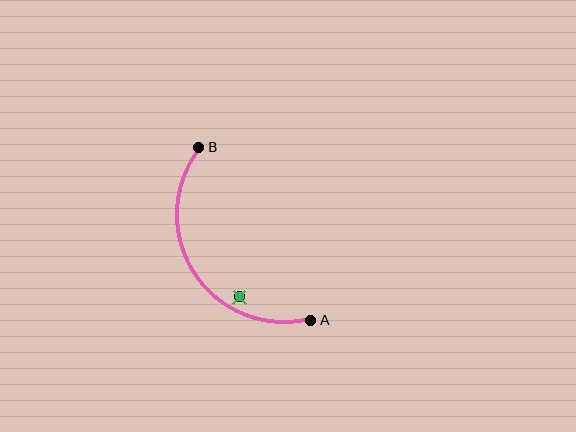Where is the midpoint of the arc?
The arc midpoint is the point on the curve farthest from the straight line joining A and B. It sits to the left of that line.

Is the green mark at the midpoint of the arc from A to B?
No — the green mark does not lie on the arc at all. It sits slightly inside the curve.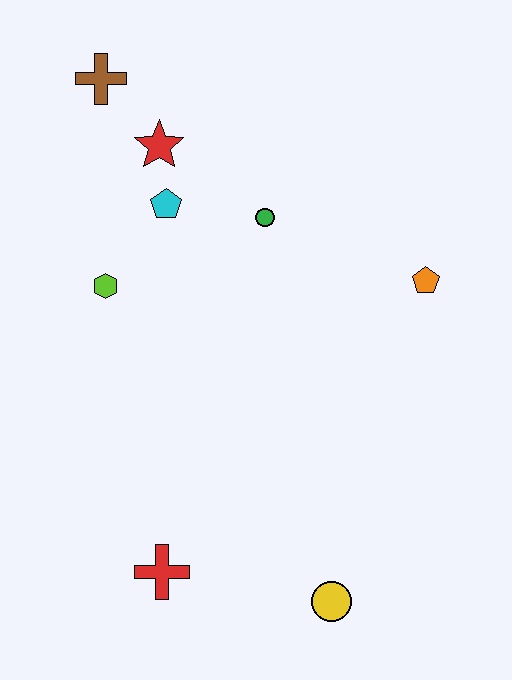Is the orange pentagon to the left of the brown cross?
No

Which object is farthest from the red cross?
The brown cross is farthest from the red cross.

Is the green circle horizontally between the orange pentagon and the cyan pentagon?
Yes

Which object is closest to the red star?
The cyan pentagon is closest to the red star.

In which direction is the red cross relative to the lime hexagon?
The red cross is below the lime hexagon.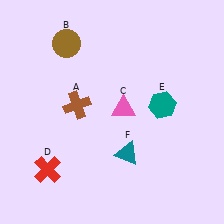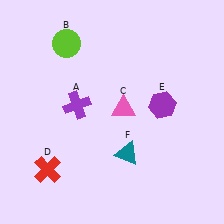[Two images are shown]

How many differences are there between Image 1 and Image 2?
There are 3 differences between the two images.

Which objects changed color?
A changed from brown to purple. B changed from brown to lime. E changed from teal to purple.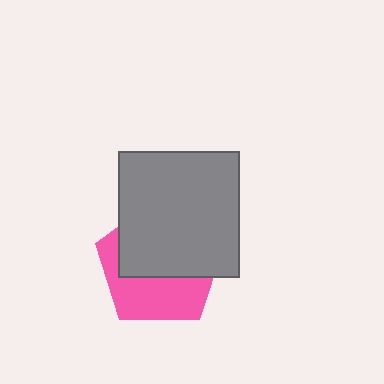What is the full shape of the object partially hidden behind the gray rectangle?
The partially hidden object is a pink pentagon.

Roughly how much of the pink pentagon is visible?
A small part of it is visible (roughly 43%).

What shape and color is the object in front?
The object in front is a gray rectangle.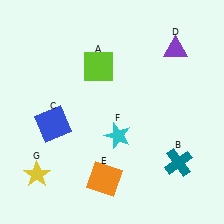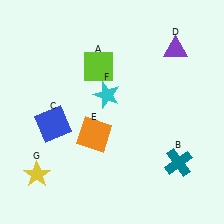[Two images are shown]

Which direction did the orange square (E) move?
The orange square (E) moved up.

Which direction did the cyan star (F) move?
The cyan star (F) moved up.